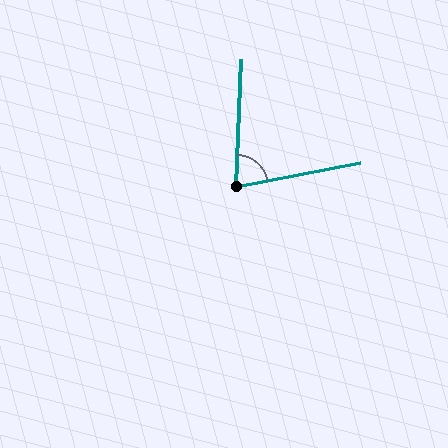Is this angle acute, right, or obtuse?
It is acute.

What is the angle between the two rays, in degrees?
Approximately 77 degrees.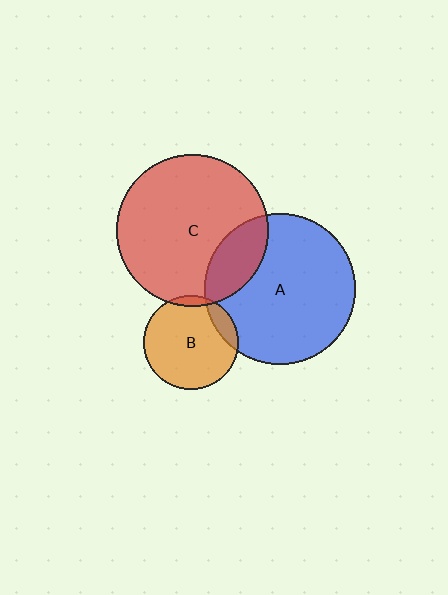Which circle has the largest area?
Circle C (red).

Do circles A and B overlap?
Yes.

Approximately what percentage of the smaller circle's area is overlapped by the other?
Approximately 10%.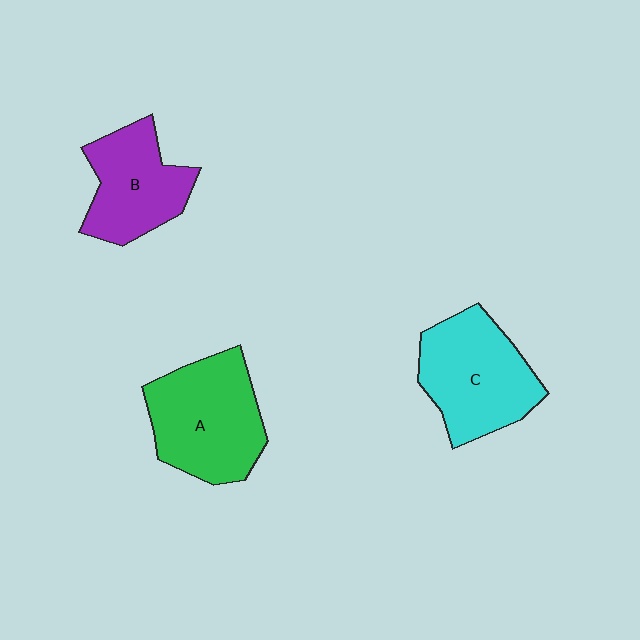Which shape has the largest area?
Shape A (green).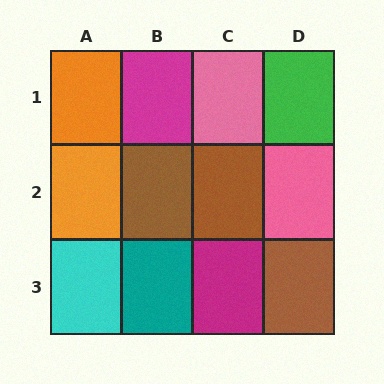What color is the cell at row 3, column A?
Cyan.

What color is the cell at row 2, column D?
Pink.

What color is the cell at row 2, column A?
Orange.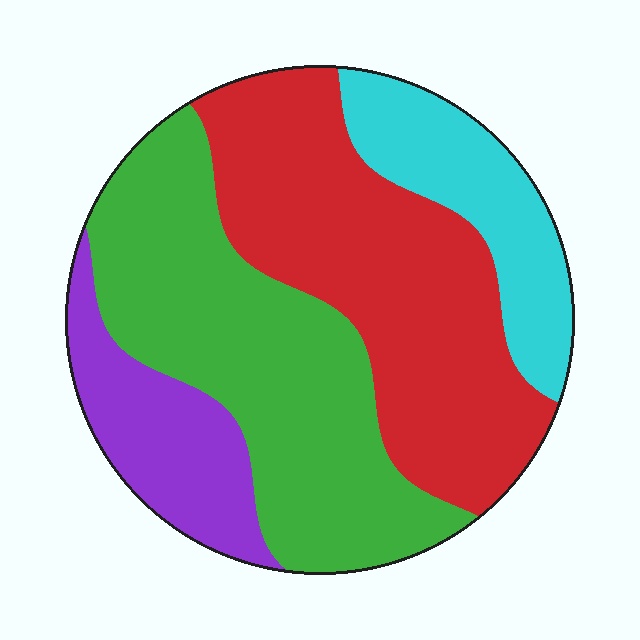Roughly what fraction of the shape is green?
Green takes up about three eighths (3/8) of the shape.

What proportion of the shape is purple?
Purple covers 14% of the shape.